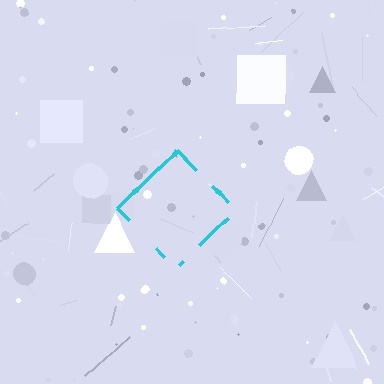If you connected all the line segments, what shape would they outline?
They would outline a diamond.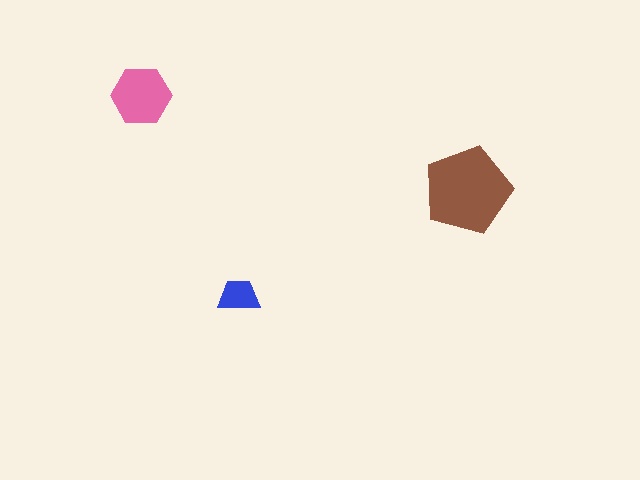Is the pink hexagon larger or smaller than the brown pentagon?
Smaller.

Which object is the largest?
The brown pentagon.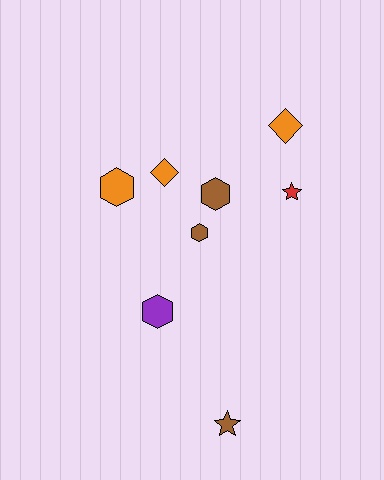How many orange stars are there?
There are no orange stars.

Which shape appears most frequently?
Hexagon, with 4 objects.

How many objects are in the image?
There are 8 objects.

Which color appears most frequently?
Orange, with 3 objects.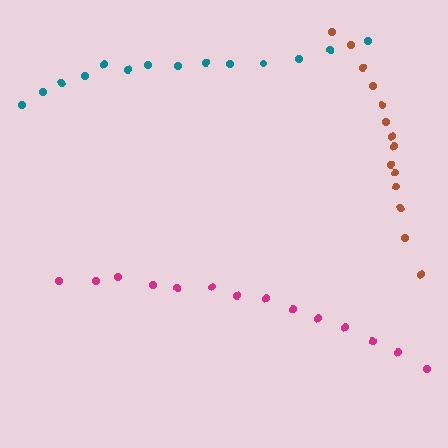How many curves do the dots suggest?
There are 3 distinct paths.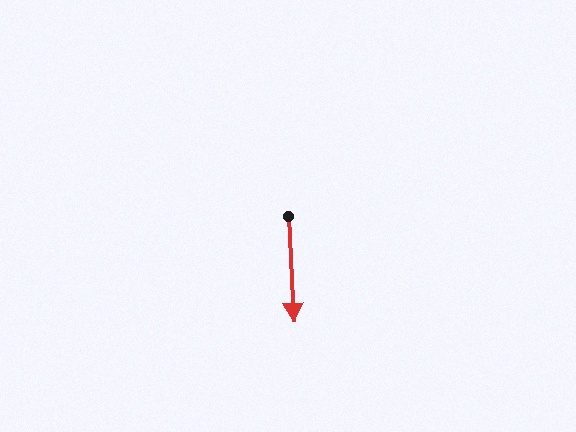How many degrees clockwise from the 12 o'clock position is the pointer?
Approximately 177 degrees.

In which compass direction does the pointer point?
South.